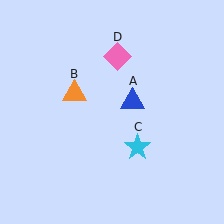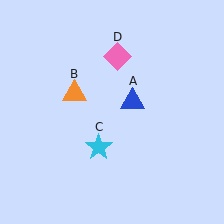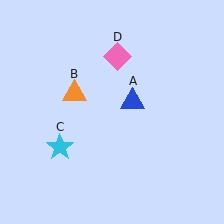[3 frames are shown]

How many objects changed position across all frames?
1 object changed position: cyan star (object C).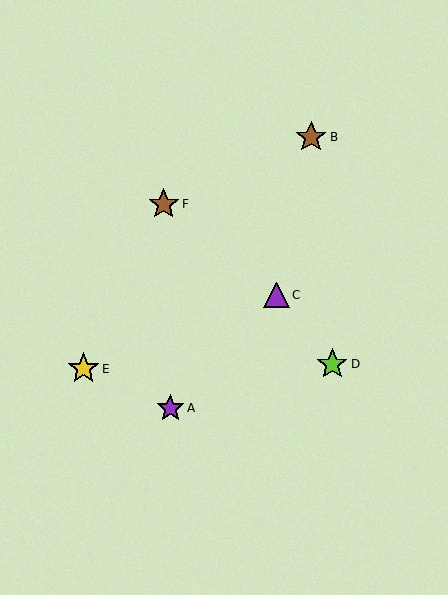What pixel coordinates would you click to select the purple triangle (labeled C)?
Click at (277, 295) to select the purple triangle C.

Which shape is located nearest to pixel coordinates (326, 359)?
The lime star (labeled D) at (332, 364) is nearest to that location.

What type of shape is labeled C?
Shape C is a purple triangle.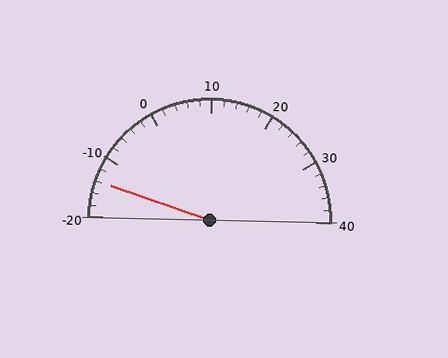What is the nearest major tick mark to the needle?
The nearest major tick mark is -10.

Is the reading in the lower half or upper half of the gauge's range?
The reading is in the lower half of the range (-20 to 40).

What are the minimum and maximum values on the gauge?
The gauge ranges from -20 to 40.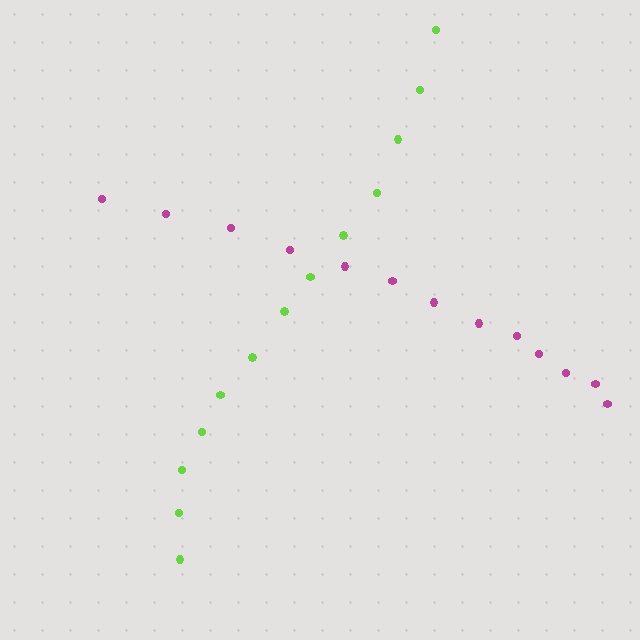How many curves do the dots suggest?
There are 2 distinct paths.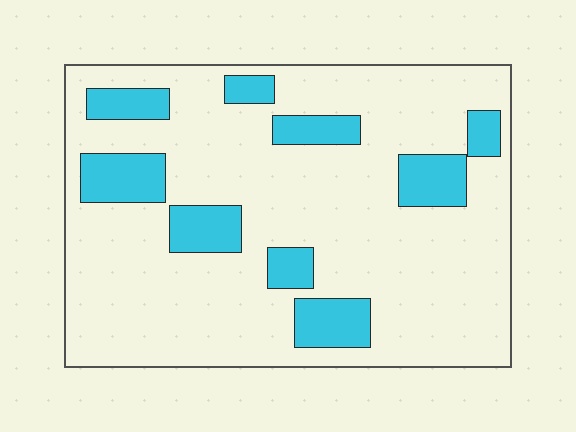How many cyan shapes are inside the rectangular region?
9.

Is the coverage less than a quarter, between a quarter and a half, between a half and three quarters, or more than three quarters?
Less than a quarter.